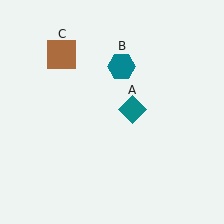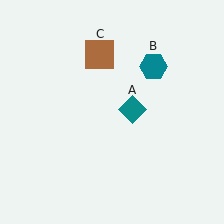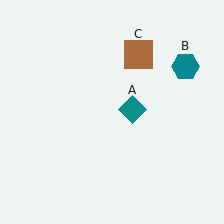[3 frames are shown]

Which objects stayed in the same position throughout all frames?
Teal diamond (object A) remained stationary.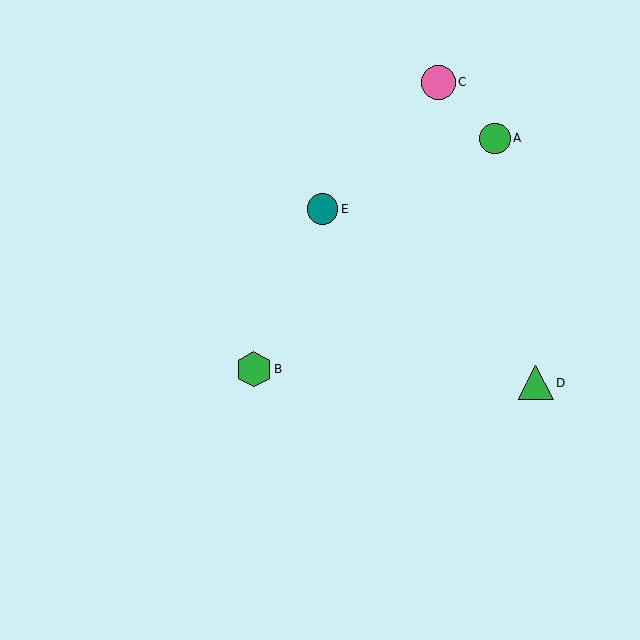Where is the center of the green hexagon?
The center of the green hexagon is at (254, 369).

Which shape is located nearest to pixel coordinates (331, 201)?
The teal circle (labeled E) at (322, 209) is nearest to that location.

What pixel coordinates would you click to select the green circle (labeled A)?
Click at (495, 138) to select the green circle A.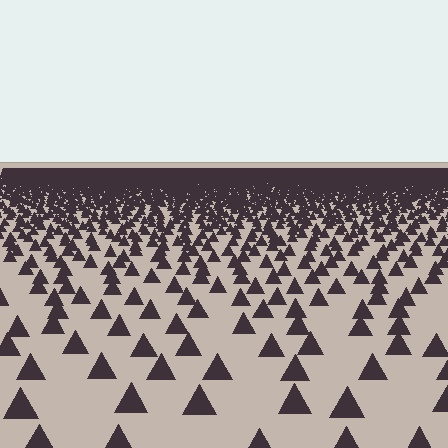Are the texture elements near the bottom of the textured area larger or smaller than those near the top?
Larger. Near the bottom, elements are closer to the viewer and appear at a bigger on-screen size.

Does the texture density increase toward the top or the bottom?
Density increases toward the top.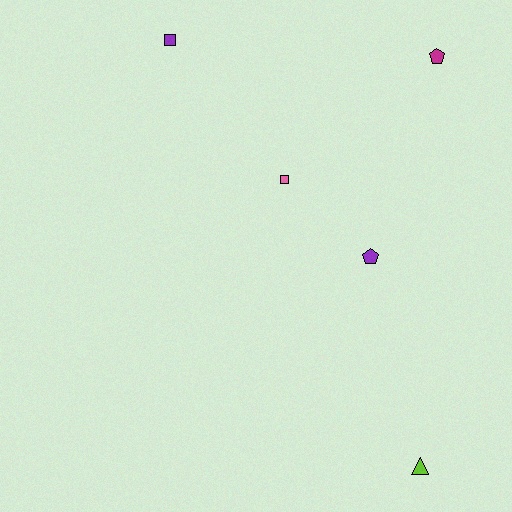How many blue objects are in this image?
There are no blue objects.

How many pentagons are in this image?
There are 2 pentagons.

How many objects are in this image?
There are 5 objects.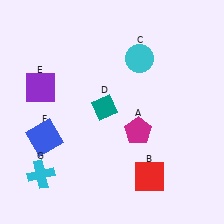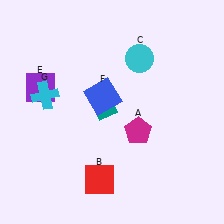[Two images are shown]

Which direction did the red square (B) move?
The red square (B) moved left.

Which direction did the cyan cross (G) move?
The cyan cross (G) moved up.